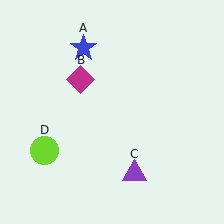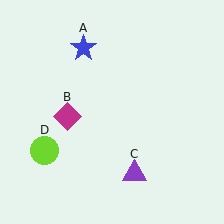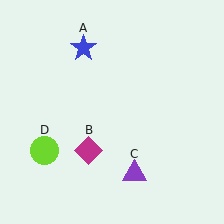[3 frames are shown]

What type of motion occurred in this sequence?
The magenta diamond (object B) rotated counterclockwise around the center of the scene.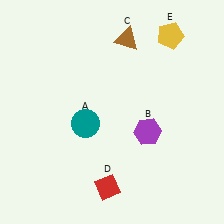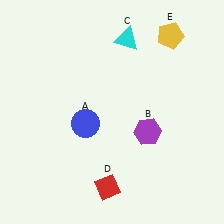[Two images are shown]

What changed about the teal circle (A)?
In Image 1, A is teal. In Image 2, it changed to blue.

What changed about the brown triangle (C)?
In Image 1, C is brown. In Image 2, it changed to cyan.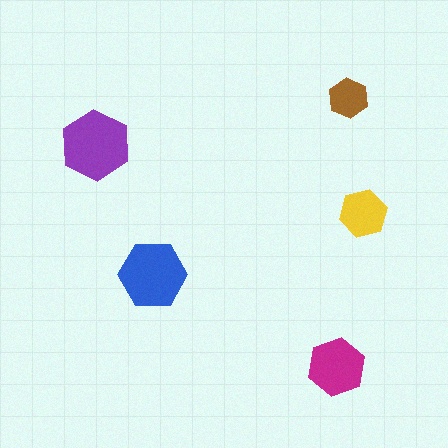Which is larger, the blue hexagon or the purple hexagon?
The purple one.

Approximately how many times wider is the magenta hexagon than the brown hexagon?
About 1.5 times wider.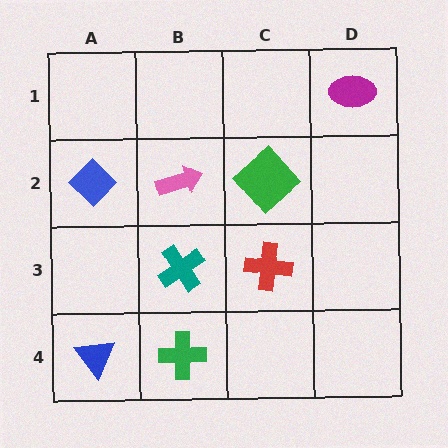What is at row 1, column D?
A magenta ellipse.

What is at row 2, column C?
A green diamond.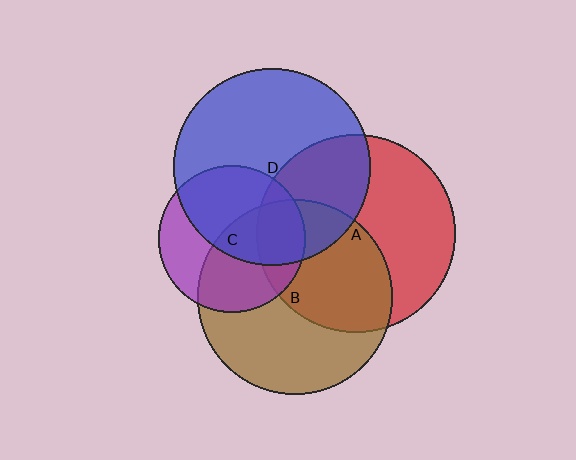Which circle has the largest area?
Circle A (red).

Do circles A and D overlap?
Yes.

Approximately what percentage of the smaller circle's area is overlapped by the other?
Approximately 35%.